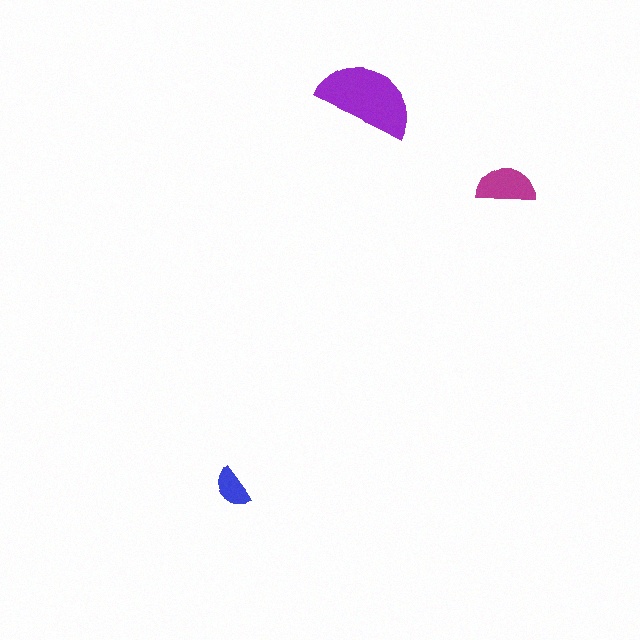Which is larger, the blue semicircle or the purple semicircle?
The purple one.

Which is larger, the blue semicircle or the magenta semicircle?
The magenta one.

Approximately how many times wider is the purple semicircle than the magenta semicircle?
About 1.5 times wider.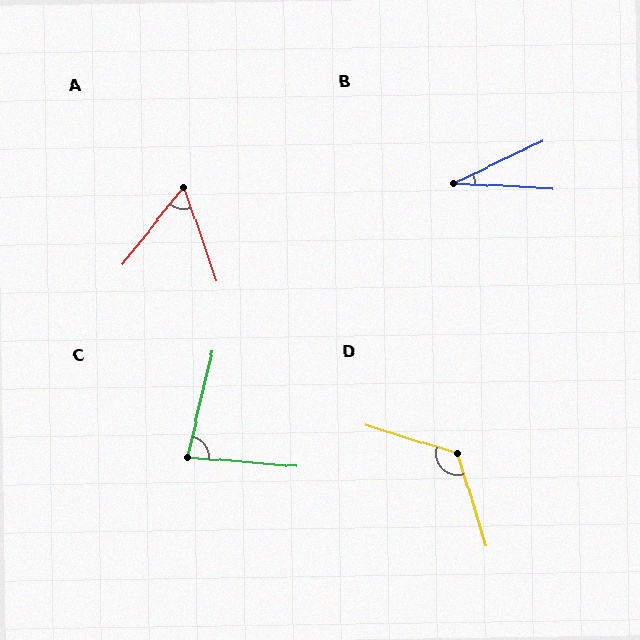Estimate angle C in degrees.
Approximately 82 degrees.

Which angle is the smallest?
B, at approximately 29 degrees.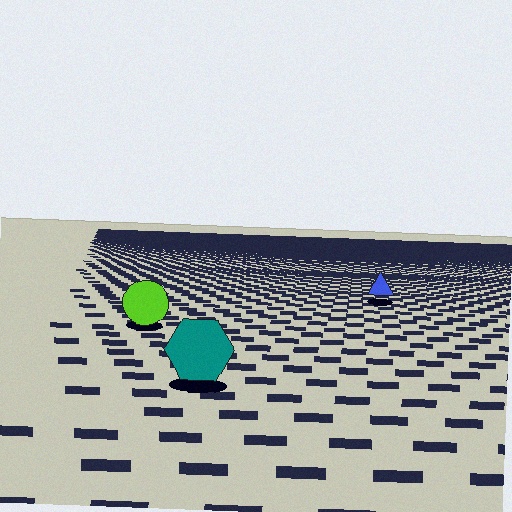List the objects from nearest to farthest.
From nearest to farthest: the teal hexagon, the lime circle, the blue triangle.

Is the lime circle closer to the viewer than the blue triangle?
Yes. The lime circle is closer — you can tell from the texture gradient: the ground texture is coarser near it.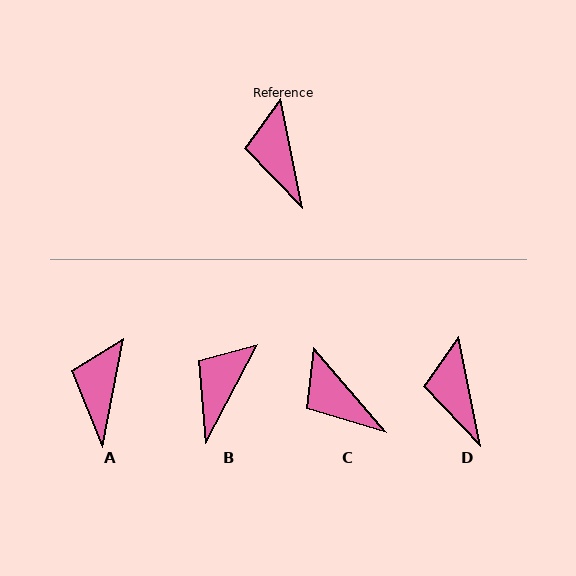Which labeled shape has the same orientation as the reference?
D.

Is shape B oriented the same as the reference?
No, it is off by about 39 degrees.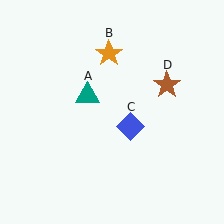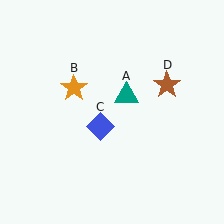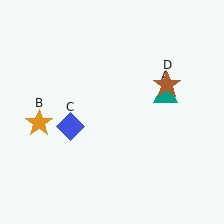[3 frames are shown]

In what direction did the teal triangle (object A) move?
The teal triangle (object A) moved right.